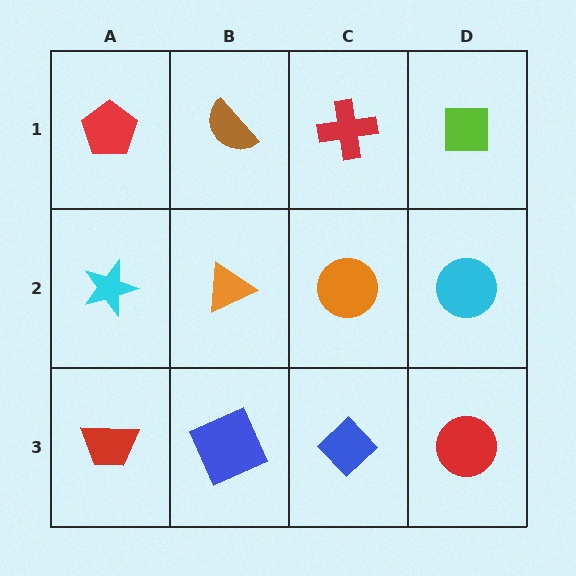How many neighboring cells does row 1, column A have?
2.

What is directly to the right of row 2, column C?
A cyan circle.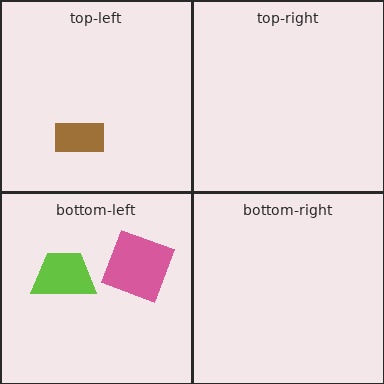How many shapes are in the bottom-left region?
2.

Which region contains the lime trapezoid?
The bottom-left region.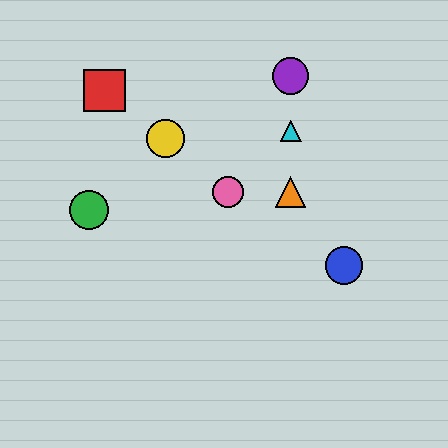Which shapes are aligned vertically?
The purple circle, the orange triangle, the cyan triangle are aligned vertically.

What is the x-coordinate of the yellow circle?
The yellow circle is at x≈166.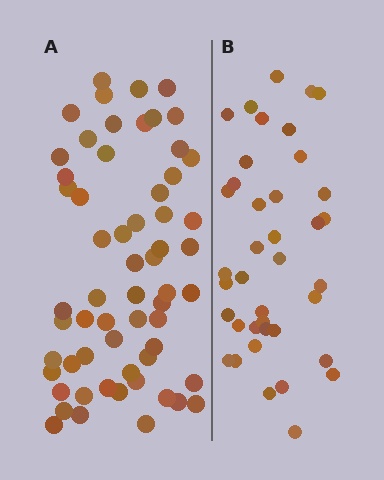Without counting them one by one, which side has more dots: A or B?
Region A (the left region) has more dots.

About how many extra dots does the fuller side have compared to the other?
Region A has approximately 20 more dots than region B.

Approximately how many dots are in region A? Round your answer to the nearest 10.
About 60 dots.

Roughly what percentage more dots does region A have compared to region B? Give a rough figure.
About 55% more.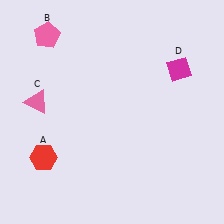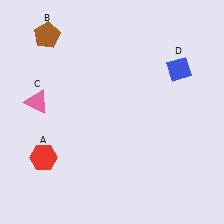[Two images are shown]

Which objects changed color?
B changed from pink to brown. D changed from magenta to blue.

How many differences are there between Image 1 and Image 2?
There are 2 differences between the two images.